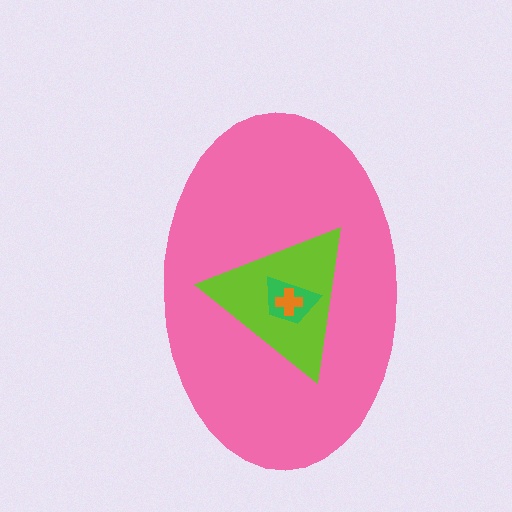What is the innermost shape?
The orange cross.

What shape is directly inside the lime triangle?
The green trapezoid.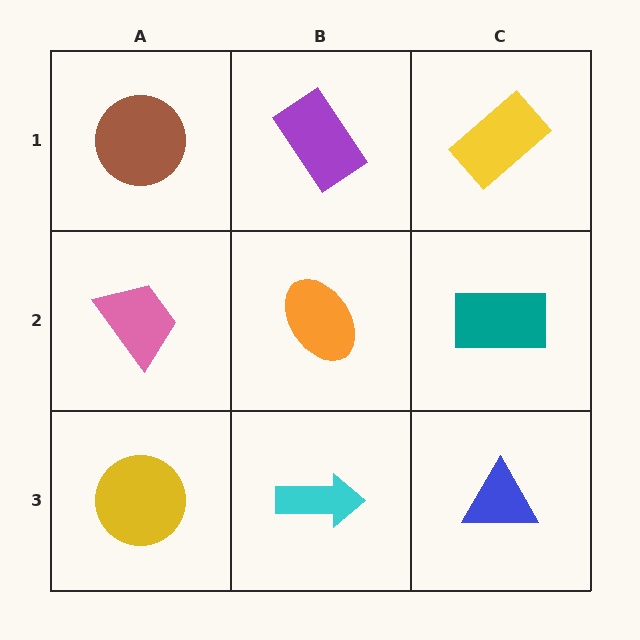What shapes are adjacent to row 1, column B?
An orange ellipse (row 2, column B), a brown circle (row 1, column A), a yellow rectangle (row 1, column C).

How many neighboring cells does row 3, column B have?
3.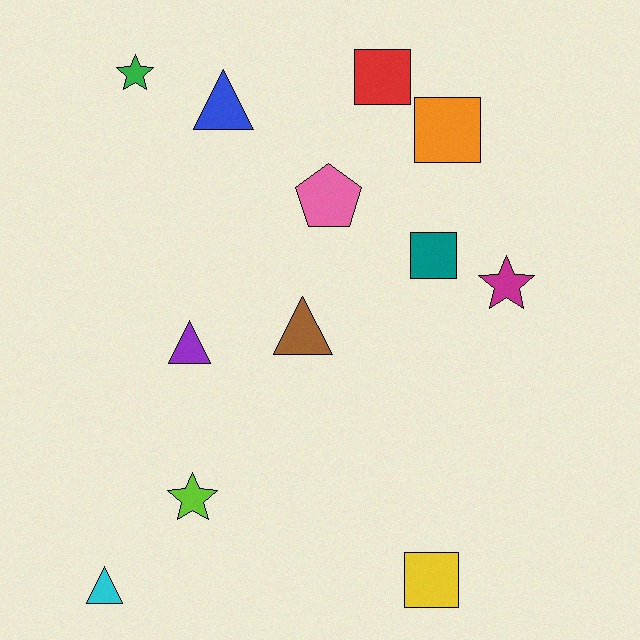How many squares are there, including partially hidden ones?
There are 4 squares.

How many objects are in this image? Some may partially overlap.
There are 12 objects.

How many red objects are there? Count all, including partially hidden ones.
There is 1 red object.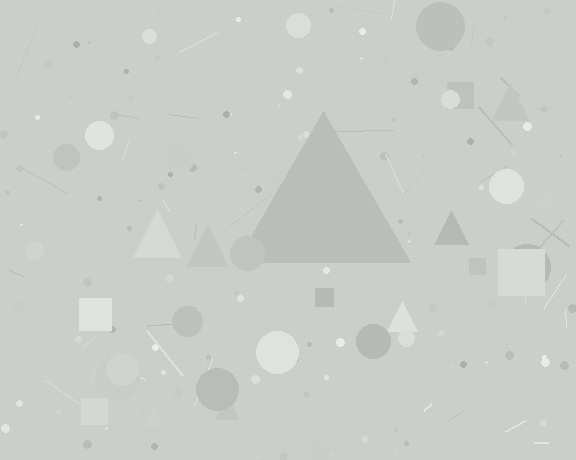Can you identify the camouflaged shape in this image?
The camouflaged shape is a triangle.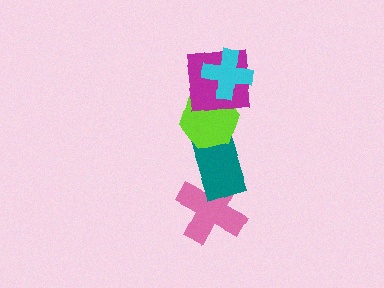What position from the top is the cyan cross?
The cyan cross is 1st from the top.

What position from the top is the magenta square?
The magenta square is 2nd from the top.